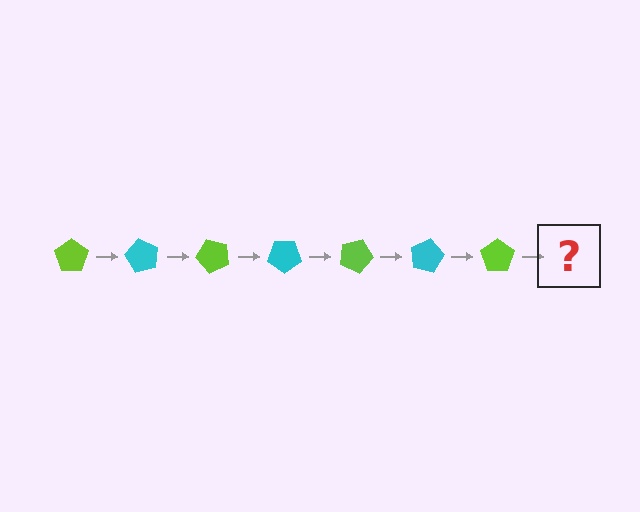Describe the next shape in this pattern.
It should be a cyan pentagon, rotated 420 degrees from the start.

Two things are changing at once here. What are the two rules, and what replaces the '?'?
The two rules are that it rotates 60 degrees each step and the color cycles through lime and cyan. The '?' should be a cyan pentagon, rotated 420 degrees from the start.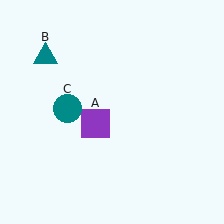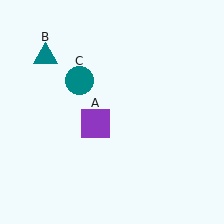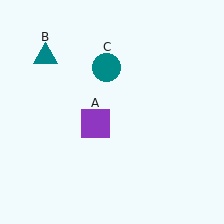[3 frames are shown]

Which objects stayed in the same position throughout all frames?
Purple square (object A) and teal triangle (object B) remained stationary.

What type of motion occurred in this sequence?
The teal circle (object C) rotated clockwise around the center of the scene.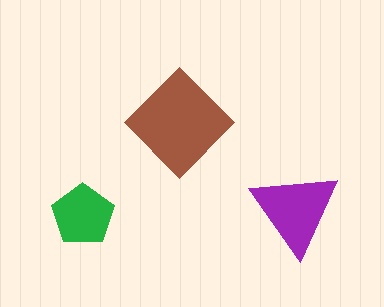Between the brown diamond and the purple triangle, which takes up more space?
The brown diamond.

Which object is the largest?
The brown diamond.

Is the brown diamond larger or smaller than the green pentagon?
Larger.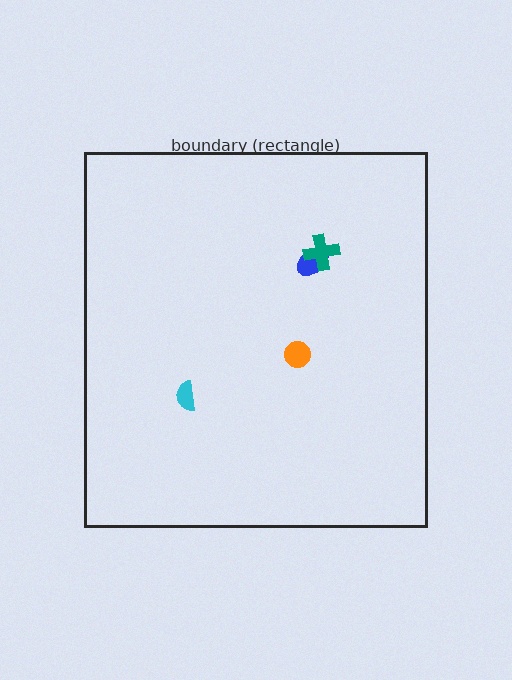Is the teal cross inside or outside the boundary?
Inside.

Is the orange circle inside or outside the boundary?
Inside.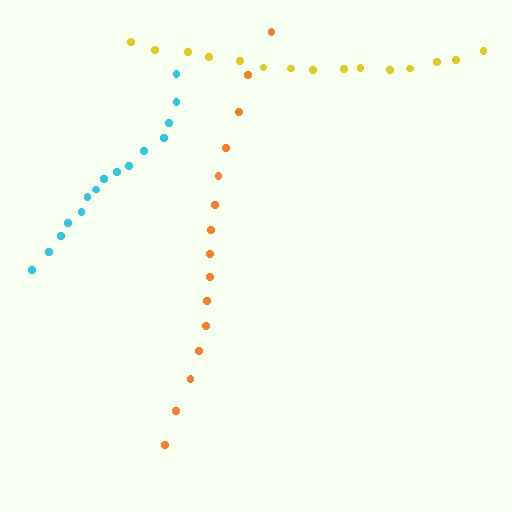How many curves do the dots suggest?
There are 3 distinct paths.